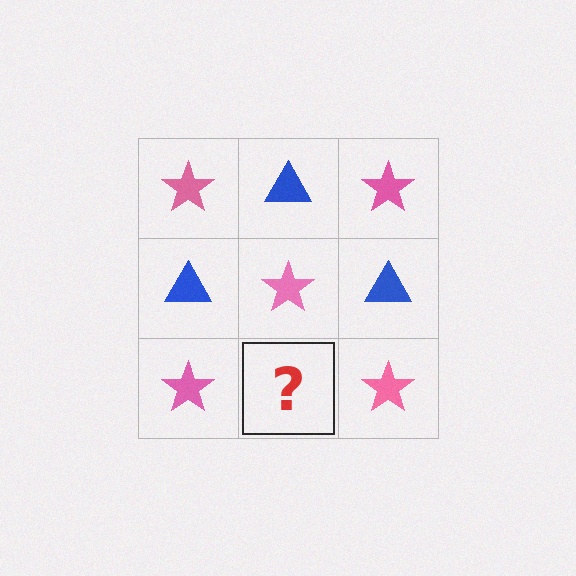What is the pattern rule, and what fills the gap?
The rule is that it alternates pink star and blue triangle in a checkerboard pattern. The gap should be filled with a blue triangle.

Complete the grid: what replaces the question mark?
The question mark should be replaced with a blue triangle.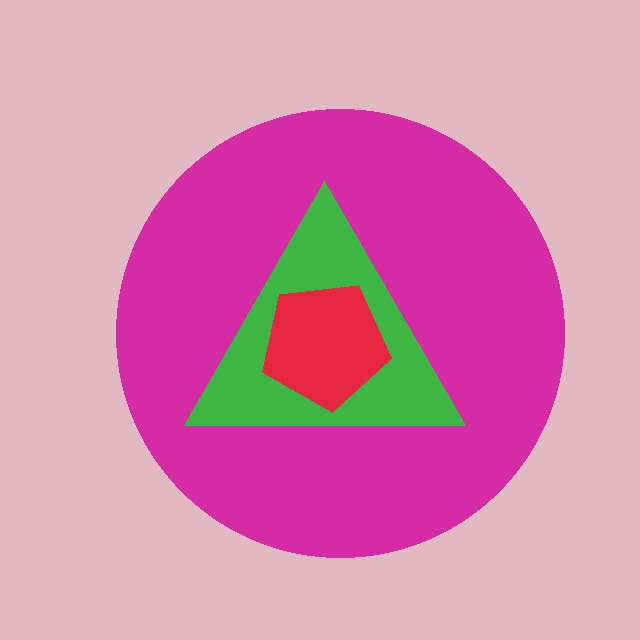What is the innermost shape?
The red pentagon.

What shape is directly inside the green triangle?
The red pentagon.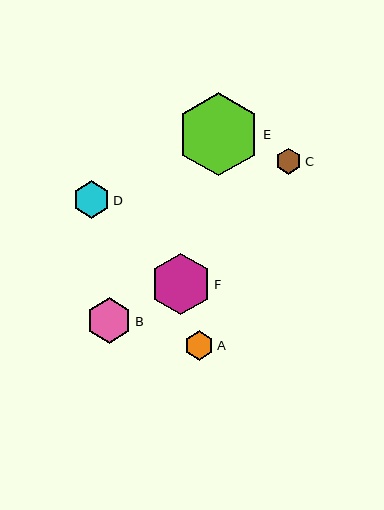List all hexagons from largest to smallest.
From largest to smallest: E, F, B, D, A, C.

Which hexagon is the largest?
Hexagon E is the largest with a size of approximately 83 pixels.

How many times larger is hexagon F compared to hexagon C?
Hexagon F is approximately 2.4 times the size of hexagon C.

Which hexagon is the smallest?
Hexagon C is the smallest with a size of approximately 26 pixels.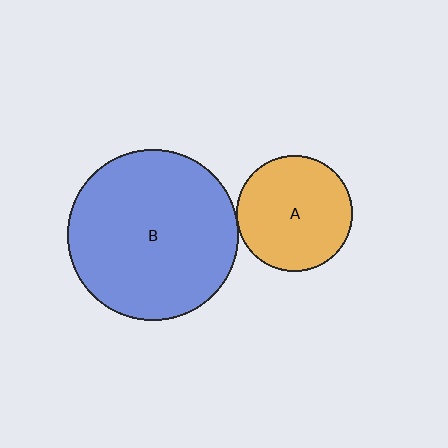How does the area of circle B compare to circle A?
Approximately 2.2 times.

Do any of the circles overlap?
No, none of the circles overlap.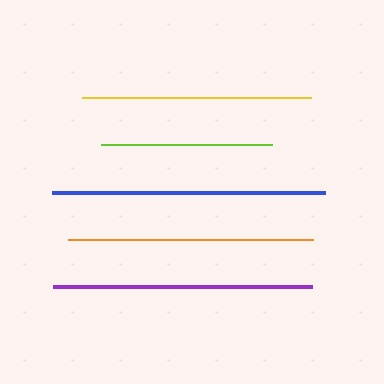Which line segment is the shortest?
The lime line is the shortest at approximately 170 pixels.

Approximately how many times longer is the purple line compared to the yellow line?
The purple line is approximately 1.1 times the length of the yellow line.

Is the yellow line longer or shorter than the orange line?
The orange line is longer than the yellow line.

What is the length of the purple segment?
The purple segment is approximately 259 pixels long.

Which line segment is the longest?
The blue line is the longest at approximately 272 pixels.